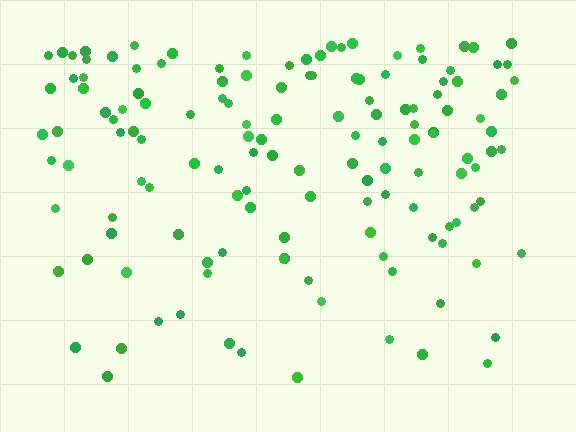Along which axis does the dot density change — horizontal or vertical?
Vertical.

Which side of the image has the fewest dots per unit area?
The bottom.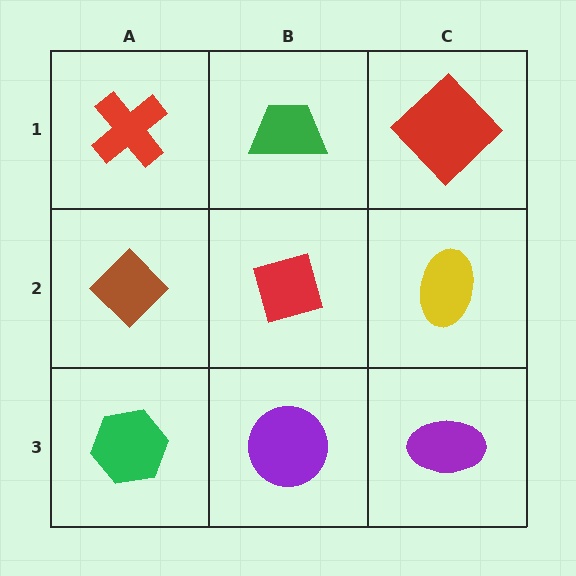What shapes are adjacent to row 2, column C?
A red diamond (row 1, column C), a purple ellipse (row 3, column C), a red diamond (row 2, column B).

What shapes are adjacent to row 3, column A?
A brown diamond (row 2, column A), a purple circle (row 3, column B).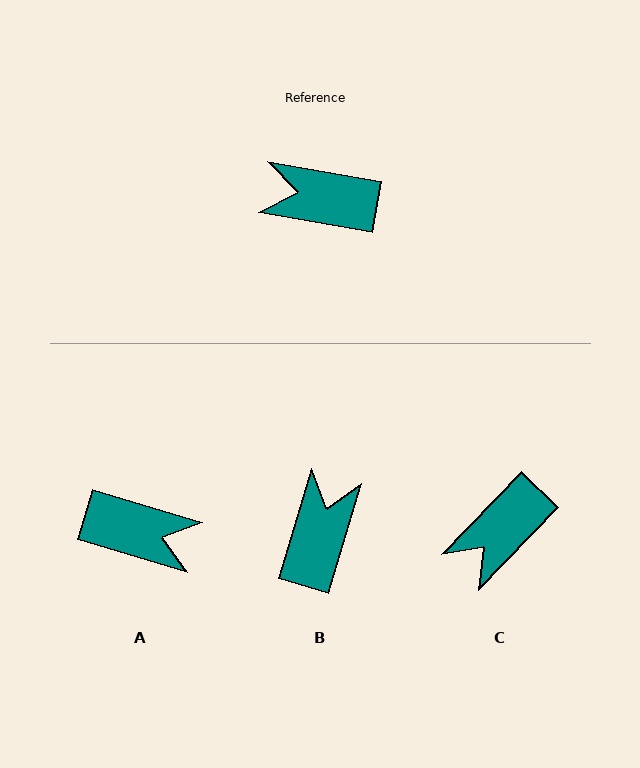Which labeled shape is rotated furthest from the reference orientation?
A, about 173 degrees away.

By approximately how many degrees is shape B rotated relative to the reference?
Approximately 97 degrees clockwise.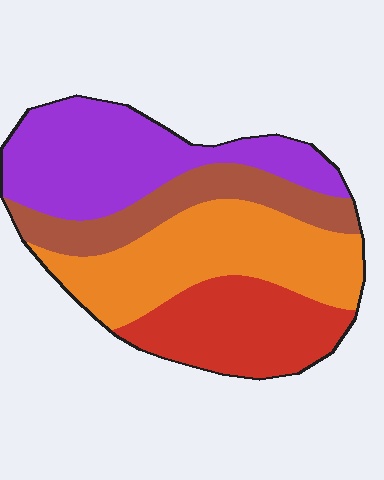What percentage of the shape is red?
Red covers roughly 20% of the shape.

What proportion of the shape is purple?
Purple takes up about one third (1/3) of the shape.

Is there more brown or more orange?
Orange.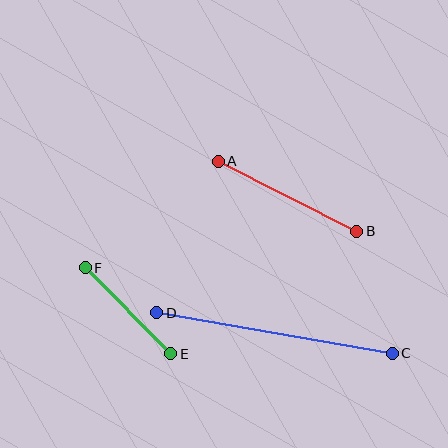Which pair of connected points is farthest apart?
Points C and D are farthest apart.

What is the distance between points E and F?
The distance is approximately 122 pixels.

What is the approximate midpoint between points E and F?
The midpoint is at approximately (128, 311) pixels.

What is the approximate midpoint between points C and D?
The midpoint is at approximately (275, 333) pixels.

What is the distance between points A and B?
The distance is approximately 155 pixels.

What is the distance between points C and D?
The distance is approximately 239 pixels.